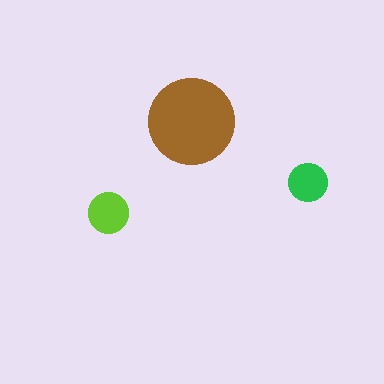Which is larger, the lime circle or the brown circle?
The brown one.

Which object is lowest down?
The lime circle is bottommost.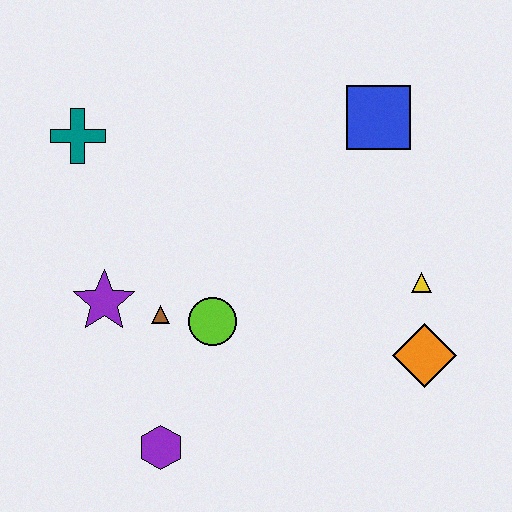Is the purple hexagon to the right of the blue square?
No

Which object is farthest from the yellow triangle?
The teal cross is farthest from the yellow triangle.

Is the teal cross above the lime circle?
Yes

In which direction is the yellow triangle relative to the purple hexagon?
The yellow triangle is to the right of the purple hexagon.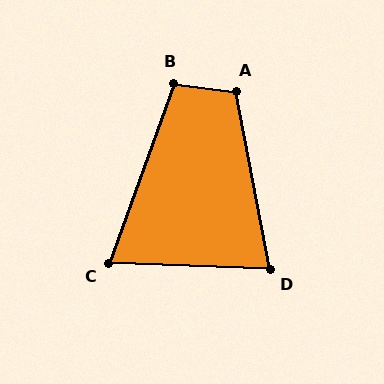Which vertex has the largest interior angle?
A, at approximately 108 degrees.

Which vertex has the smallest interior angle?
C, at approximately 72 degrees.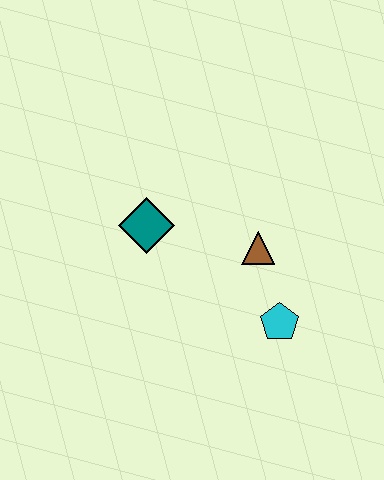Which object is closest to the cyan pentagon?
The brown triangle is closest to the cyan pentagon.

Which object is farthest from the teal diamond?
The cyan pentagon is farthest from the teal diamond.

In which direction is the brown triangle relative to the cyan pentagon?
The brown triangle is above the cyan pentagon.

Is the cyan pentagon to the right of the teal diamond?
Yes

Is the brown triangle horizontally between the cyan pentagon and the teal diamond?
Yes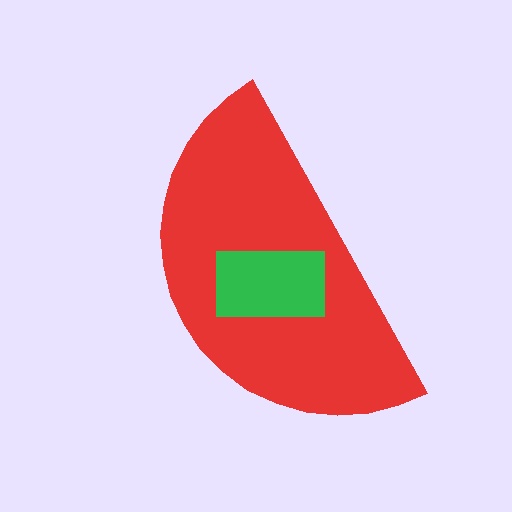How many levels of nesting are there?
2.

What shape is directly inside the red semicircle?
The green rectangle.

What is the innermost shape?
The green rectangle.